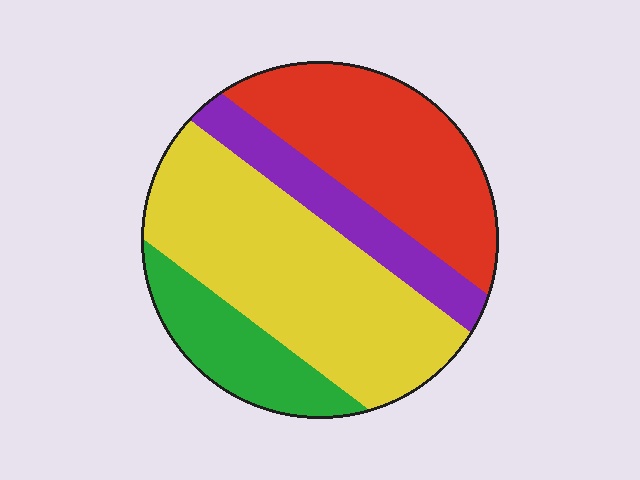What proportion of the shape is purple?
Purple covers roughly 15% of the shape.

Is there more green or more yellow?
Yellow.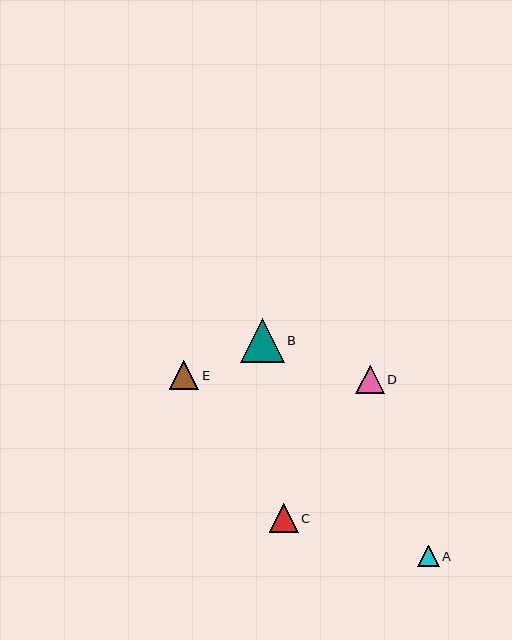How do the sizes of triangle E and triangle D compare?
Triangle E and triangle D are approximately the same size.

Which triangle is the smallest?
Triangle A is the smallest with a size of approximately 22 pixels.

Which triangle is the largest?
Triangle B is the largest with a size of approximately 43 pixels.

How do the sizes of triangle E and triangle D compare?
Triangle E and triangle D are approximately the same size.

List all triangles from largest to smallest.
From largest to smallest: B, E, C, D, A.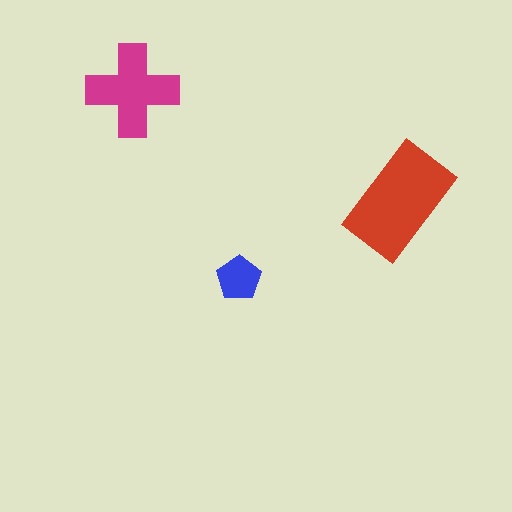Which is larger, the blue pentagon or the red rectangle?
The red rectangle.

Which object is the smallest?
The blue pentagon.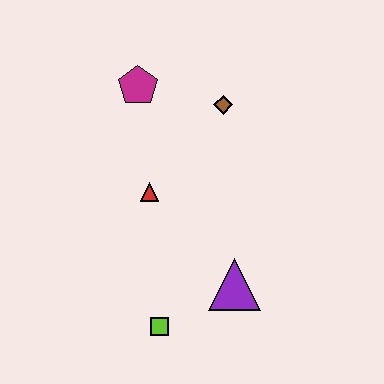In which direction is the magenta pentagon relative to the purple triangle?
The magenta pentagon is above the purple triangle.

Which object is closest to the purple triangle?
The lime square is closest to the purple triangle.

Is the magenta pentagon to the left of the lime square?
Yes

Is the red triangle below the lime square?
No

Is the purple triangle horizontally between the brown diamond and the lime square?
No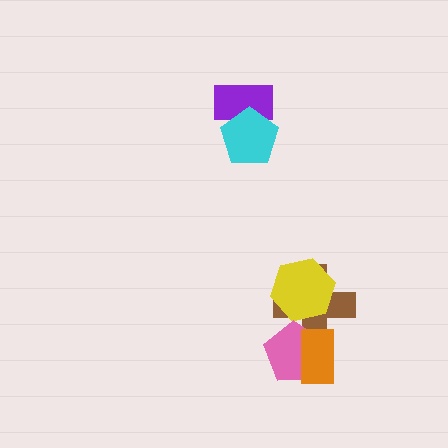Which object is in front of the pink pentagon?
The orange rectangle is in front of the pink pentagon.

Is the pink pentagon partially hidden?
Yes, it is partially covered by another shape.